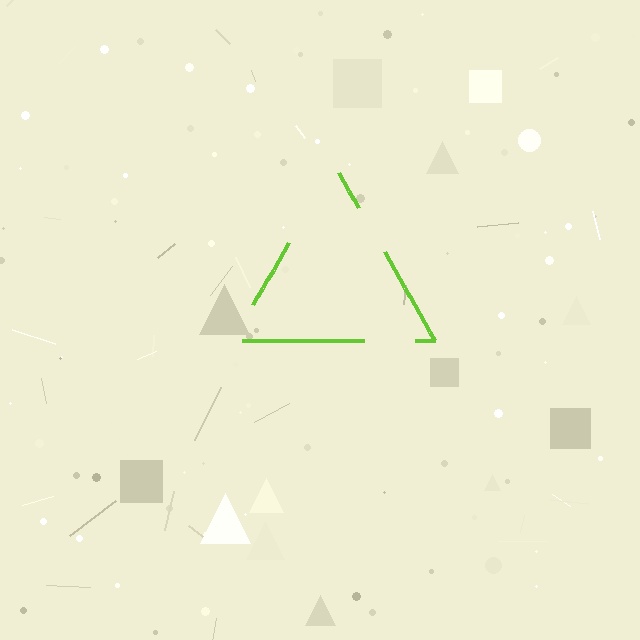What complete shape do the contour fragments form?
The contour fragments form a triangle.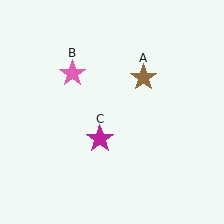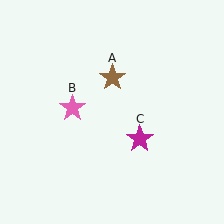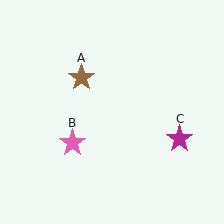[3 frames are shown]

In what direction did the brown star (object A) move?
The brown star (object A) moved left.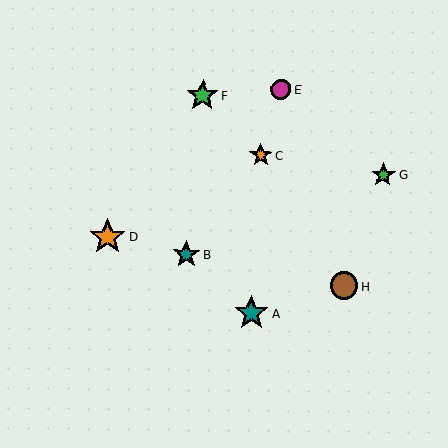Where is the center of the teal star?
The center of the teal star is at (186, 254).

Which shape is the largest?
The orange star (labeled D) is the largest.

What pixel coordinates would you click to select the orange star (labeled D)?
Click at (107, 236) to select the orange star D.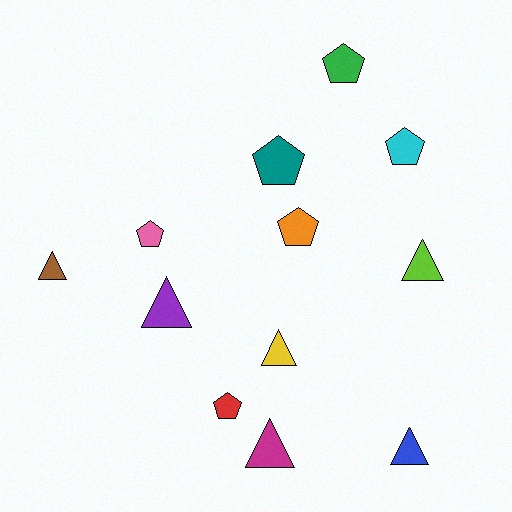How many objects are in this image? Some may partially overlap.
There are 12 objects.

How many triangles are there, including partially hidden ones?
There are 6 triangles.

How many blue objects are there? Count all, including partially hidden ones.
There is 1 blue object.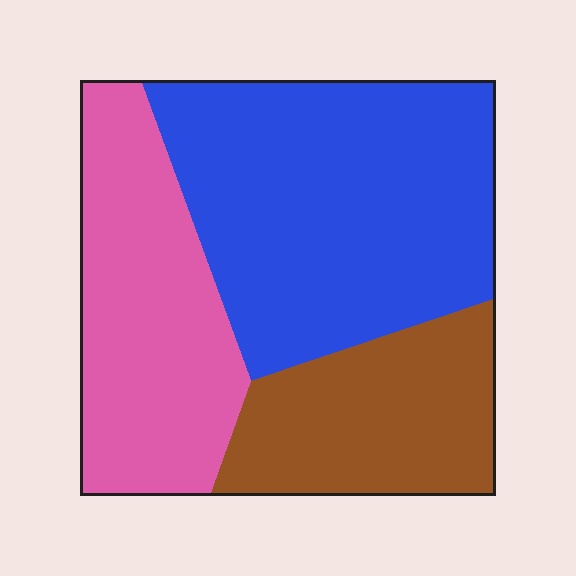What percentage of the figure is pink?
Pink covers around 30% of the figure.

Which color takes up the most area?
Blue, at roughly 45%.